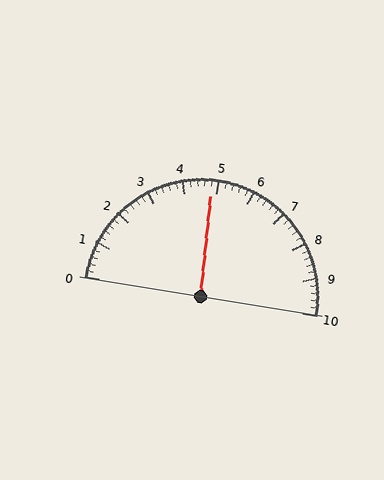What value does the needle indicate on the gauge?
The needle indicates approximately 4.8.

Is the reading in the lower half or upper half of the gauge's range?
The reading is in the lower half of the range (0 to 10).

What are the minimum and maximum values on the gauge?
The gauge ranges from 0 to 10.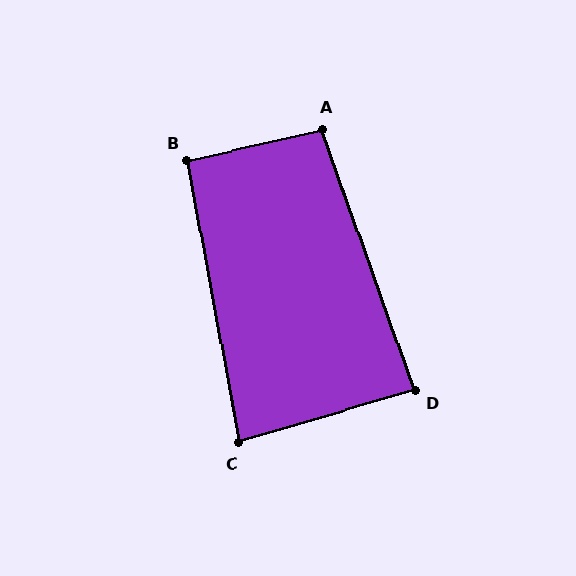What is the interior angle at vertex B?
Approximately 93 degrees (approximately right).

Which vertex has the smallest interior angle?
C, at approximately 84 degrees.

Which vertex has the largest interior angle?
A, at approximately 96 degrees.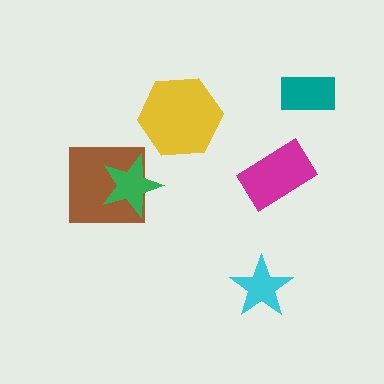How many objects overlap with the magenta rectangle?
0 objects overlap with the magenta rectangle.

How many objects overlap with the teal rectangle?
0 objects overlap with the teal rectangle.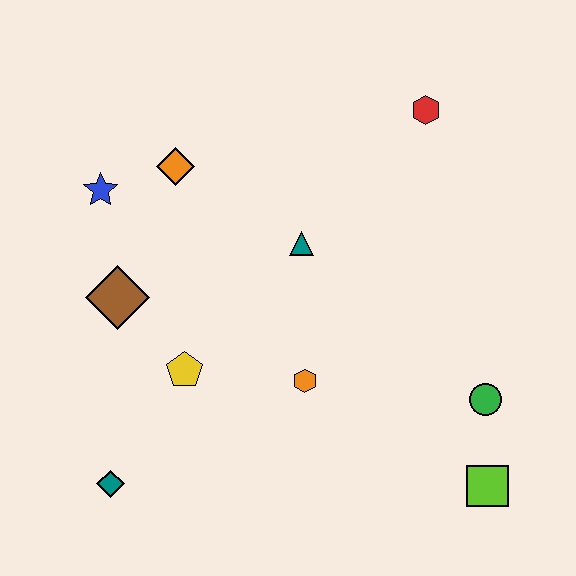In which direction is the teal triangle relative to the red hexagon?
The teal triangle is below the red hexagon.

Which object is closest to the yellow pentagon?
The brown diamond is closest to the yellow pentagon.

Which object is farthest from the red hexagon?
The teal diamond is farthest from the red hexagon.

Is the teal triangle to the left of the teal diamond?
No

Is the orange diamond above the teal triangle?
Yes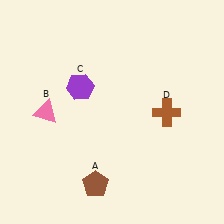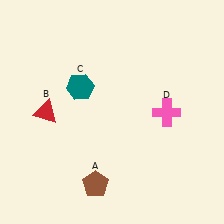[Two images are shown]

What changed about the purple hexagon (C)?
In Image 1, C is purple. In Image 2, it changed to teal.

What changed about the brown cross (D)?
In Image 1, D is brown. In Image 2, it changed to pink.